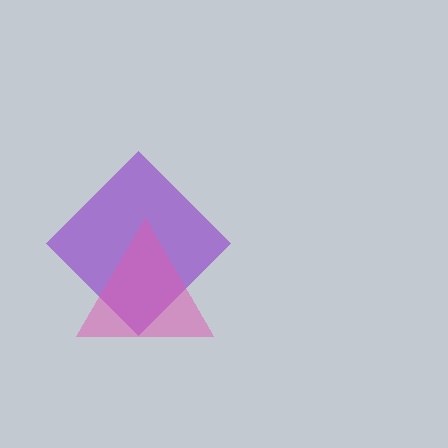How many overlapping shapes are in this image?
There are 2 overlapping shapes in the image.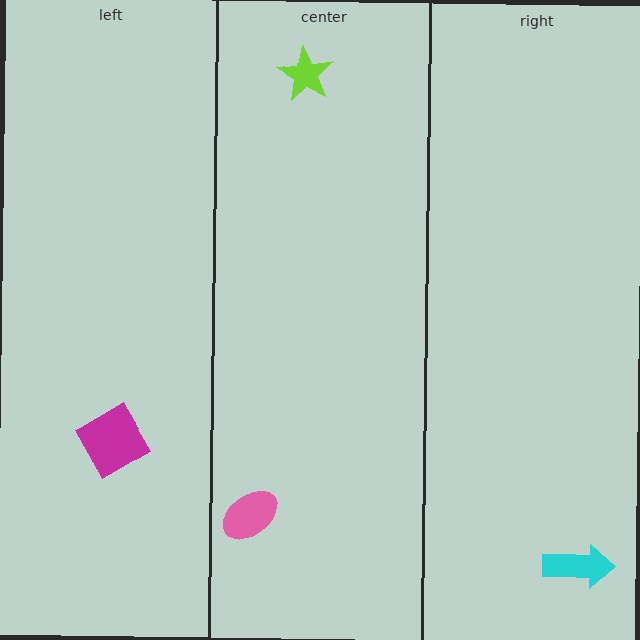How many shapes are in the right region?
1.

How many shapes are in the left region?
1.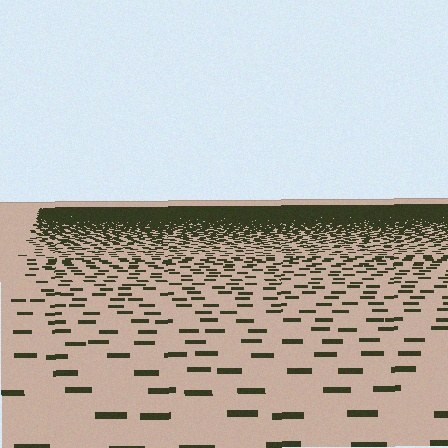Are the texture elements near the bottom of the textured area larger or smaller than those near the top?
Larger. Near the bottom, elements are closer to the viewer and appear at a bigger on-screen size.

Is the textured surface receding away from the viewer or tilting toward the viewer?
The surface is receding away from the viewer. Texture elements get smaller and denser toward the top.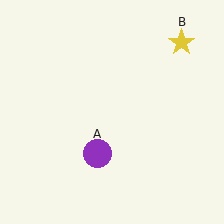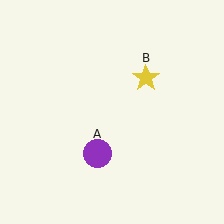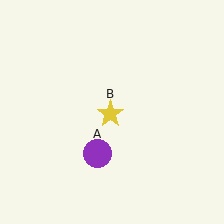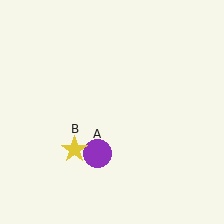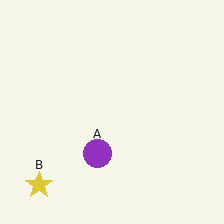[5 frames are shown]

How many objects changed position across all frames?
1 object changed position: yellow star (object B).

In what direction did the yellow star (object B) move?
The yellow star (object B) moved down and to the left.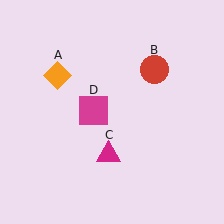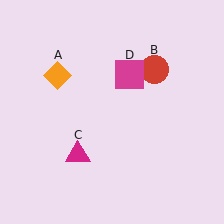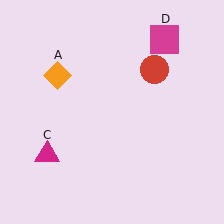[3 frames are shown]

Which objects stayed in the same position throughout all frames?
Orange diamond (object A) and red circle (object B) remained stationary.